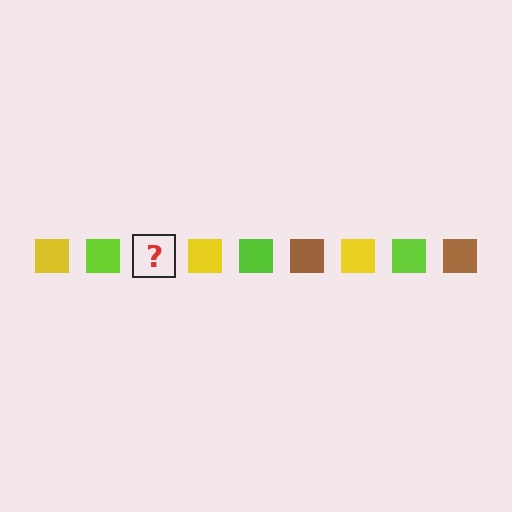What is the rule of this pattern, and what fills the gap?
The rule is that the pattern cycles through yellow, lime, brown squares. The gap should be filled with a brown square.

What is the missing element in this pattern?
The missing element is a brown square.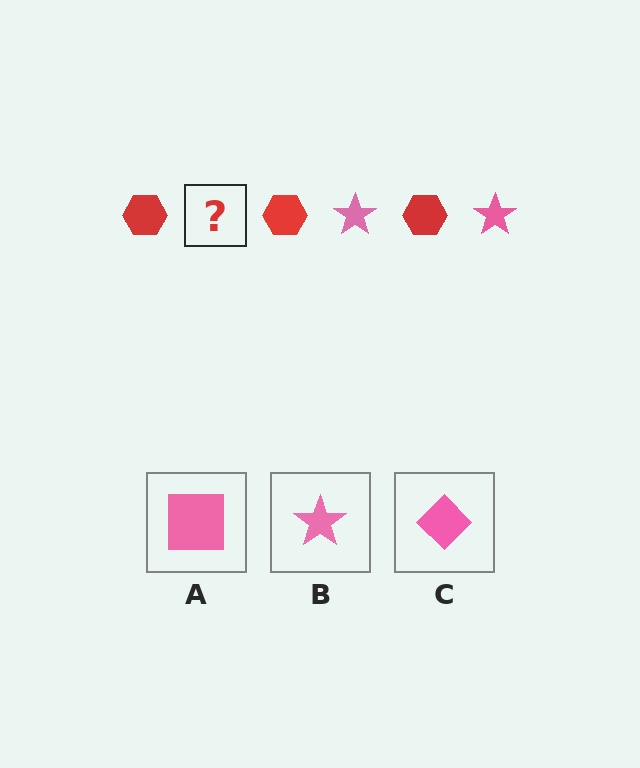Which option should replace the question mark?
Option B.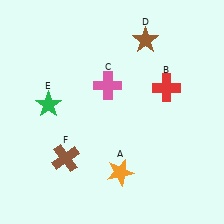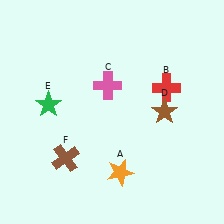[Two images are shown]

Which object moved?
The brown star (D) moved down.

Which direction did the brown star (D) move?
The brown star (D) moved down.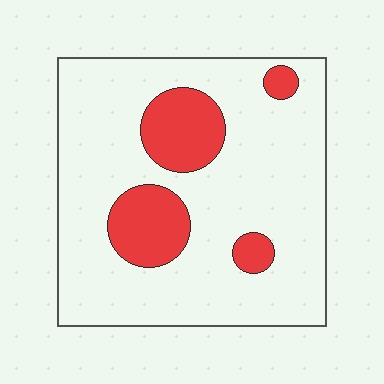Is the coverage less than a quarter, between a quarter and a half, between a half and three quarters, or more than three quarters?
Less than a quarter.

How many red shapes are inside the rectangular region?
4.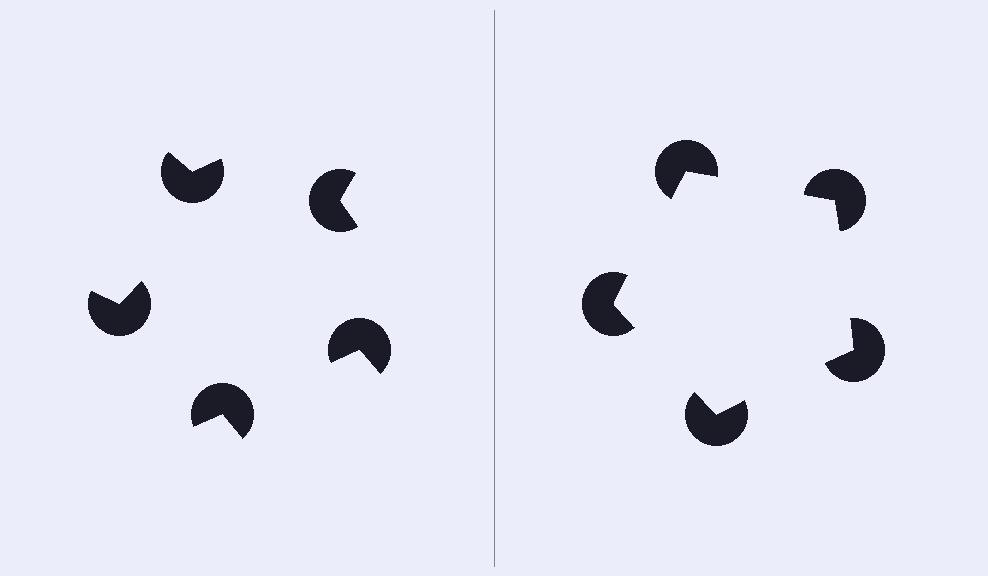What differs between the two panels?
The pac-man discs are positioned identically on both sides; only the wedge orientations differ. On the right they align to a pentagon; on the left they are misaligned.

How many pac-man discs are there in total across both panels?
10 — 5 on each side.